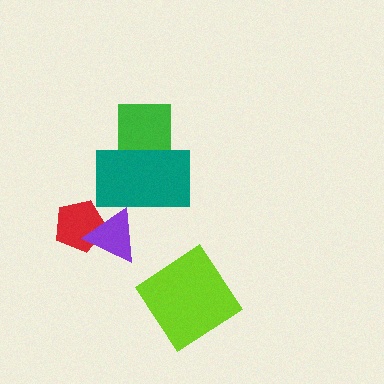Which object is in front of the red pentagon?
The purple triangle is in front of the red pentagon.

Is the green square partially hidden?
Yes, it is partially covered by another shape.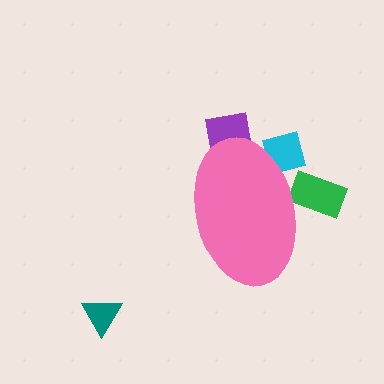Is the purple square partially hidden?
Yes, the purple square is partially hidden behind the pink ellipse.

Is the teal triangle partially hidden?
No, the teal triangle is fully visible.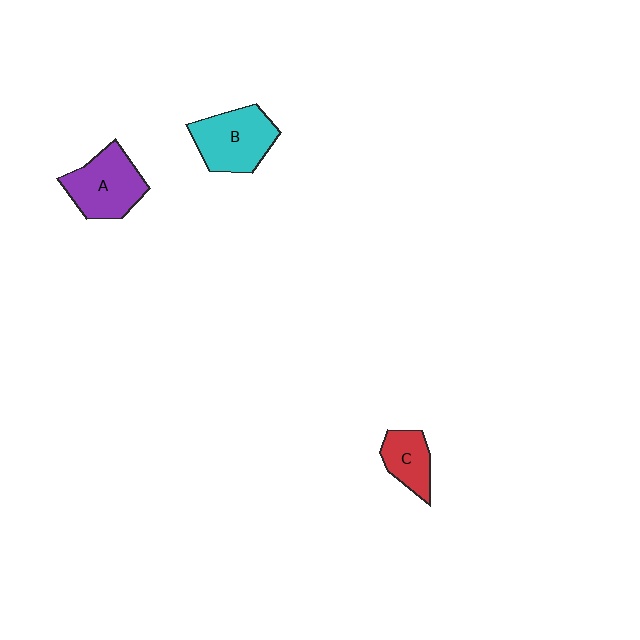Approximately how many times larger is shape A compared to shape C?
Approximately 1.6 times.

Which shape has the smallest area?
Shape C (red).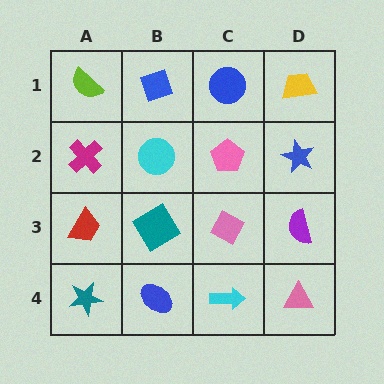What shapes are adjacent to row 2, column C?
A blue circle (row 1, column C), a pink diamond (row 3, column C), a cyan circle (row 2, column B), a blue star (row 2, column D).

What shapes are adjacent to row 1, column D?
A blue star (row 2, column D), a blue circle (row 1, column C).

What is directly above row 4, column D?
A purple semicircle.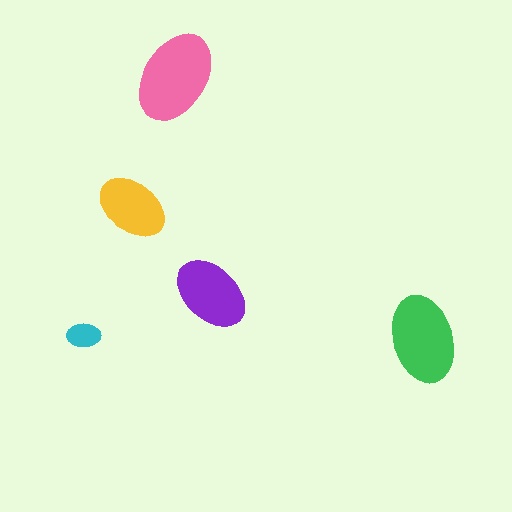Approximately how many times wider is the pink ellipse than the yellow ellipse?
About 1.5 times wider.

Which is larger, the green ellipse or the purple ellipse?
The green one.